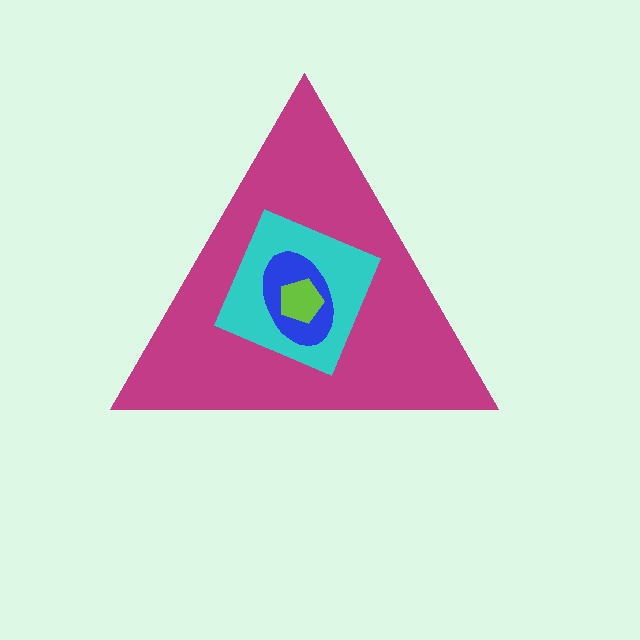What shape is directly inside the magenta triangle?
The cyan square.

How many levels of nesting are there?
4.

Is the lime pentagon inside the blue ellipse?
Yes.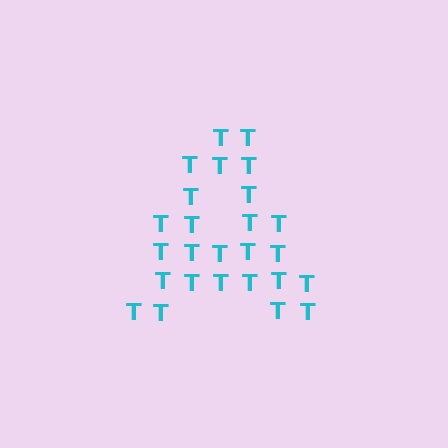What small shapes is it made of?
It is made of small letter T's.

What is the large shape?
The large shape is the letter A.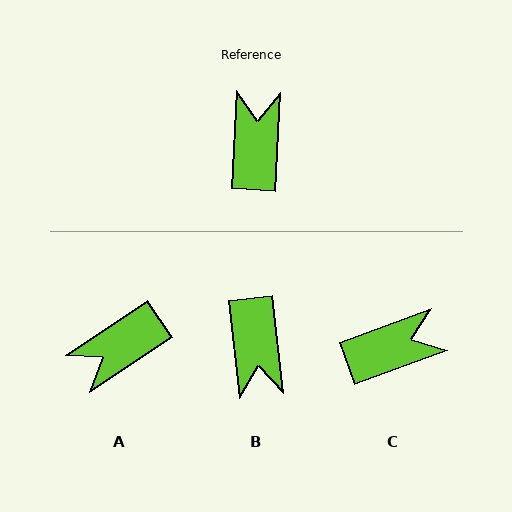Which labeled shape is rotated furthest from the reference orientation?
B, about 170 degrees away.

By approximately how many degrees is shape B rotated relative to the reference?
Approximately 170 degrees clockwise.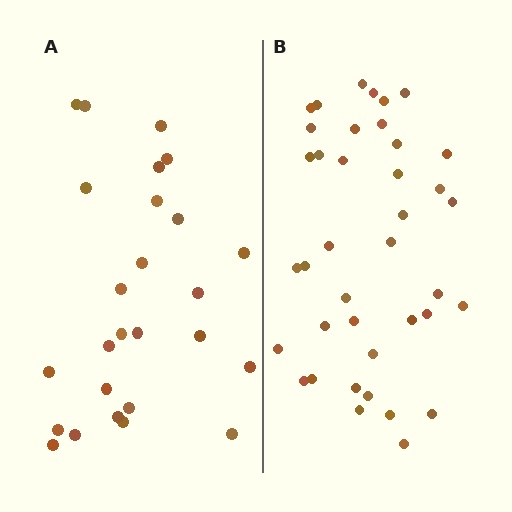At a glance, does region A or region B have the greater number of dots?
Region B (the right region) has more dots.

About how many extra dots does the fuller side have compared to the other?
Region B has approximately 15 more dots than region A.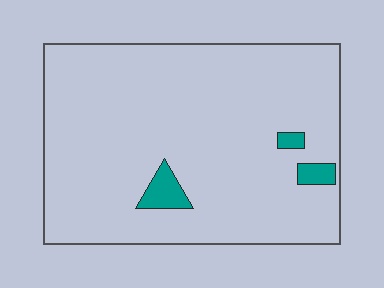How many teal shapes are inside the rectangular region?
3.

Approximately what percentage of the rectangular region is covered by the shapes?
Approximately 5%.